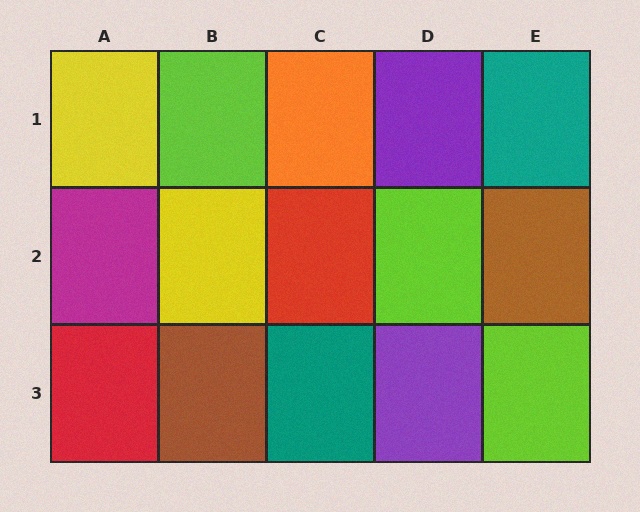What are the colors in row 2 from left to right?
Magenta, yellow, red, lime, brown.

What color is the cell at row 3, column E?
Lime.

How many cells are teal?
2 cells are teal.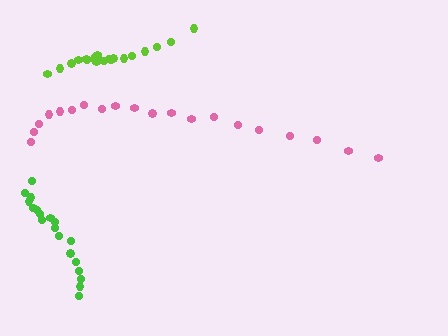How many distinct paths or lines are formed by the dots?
There are 3 distinct paths.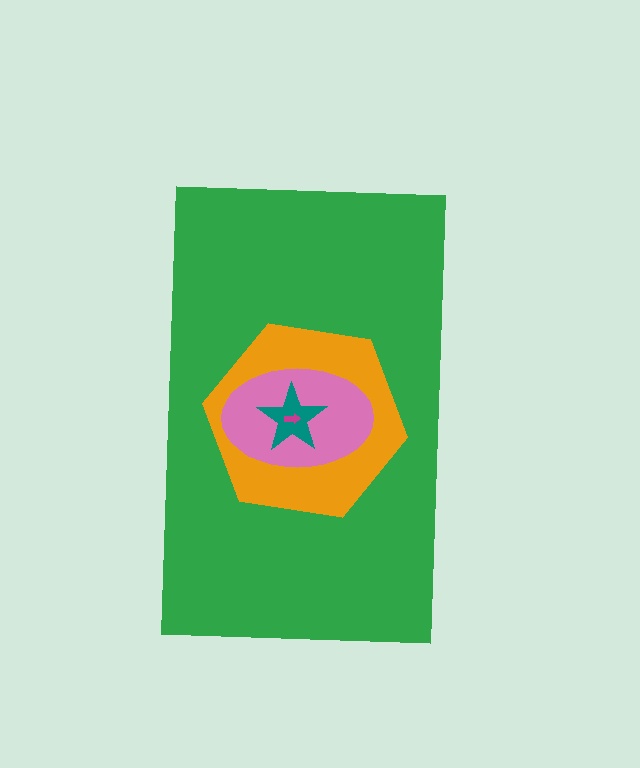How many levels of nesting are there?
5.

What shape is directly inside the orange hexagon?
The pink ellipse.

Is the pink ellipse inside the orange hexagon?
Yes.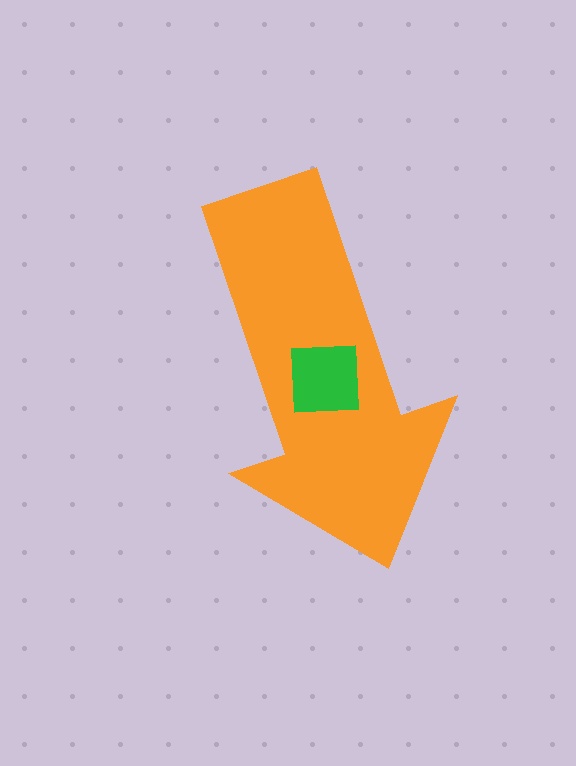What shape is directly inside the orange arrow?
The green square.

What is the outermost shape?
The orange arrow.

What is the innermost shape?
The green square.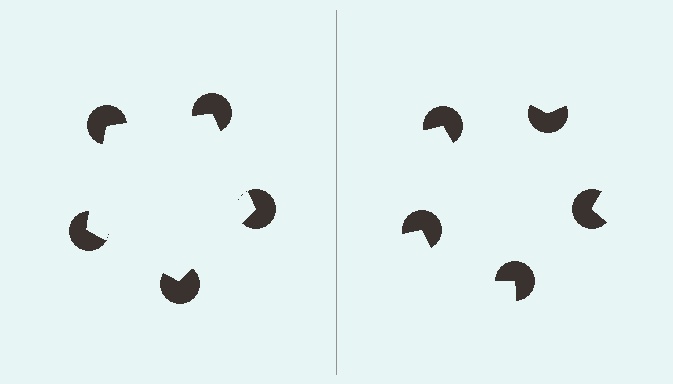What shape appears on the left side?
An illusory pentagon.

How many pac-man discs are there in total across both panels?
10 — 5 on each side.